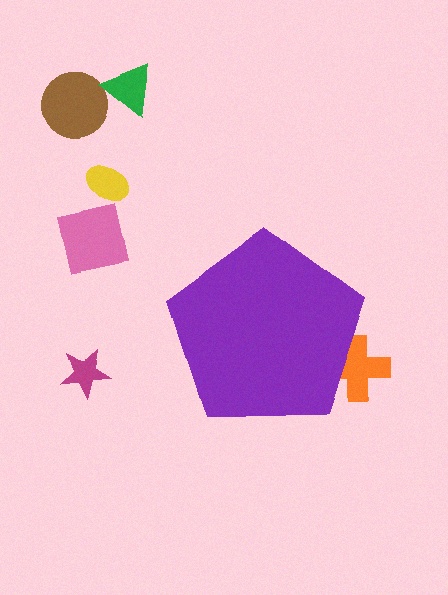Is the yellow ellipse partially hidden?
No, the yellow ellipse is fully visible.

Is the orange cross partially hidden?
Yes, the orange cross is partially hidden behind the purple pentagon.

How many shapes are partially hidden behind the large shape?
1 shape is partially hidden.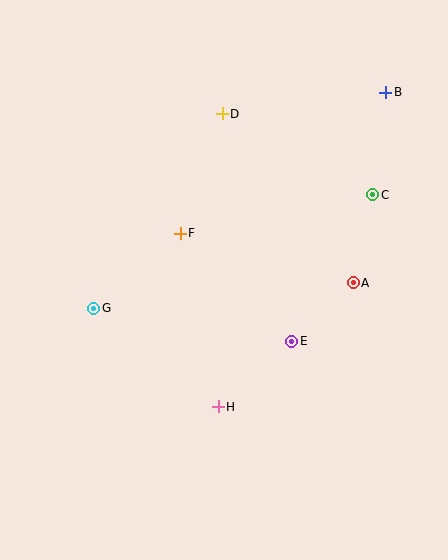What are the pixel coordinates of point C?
Point C is at (373, 195).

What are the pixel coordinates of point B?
Point B is at (386, 92).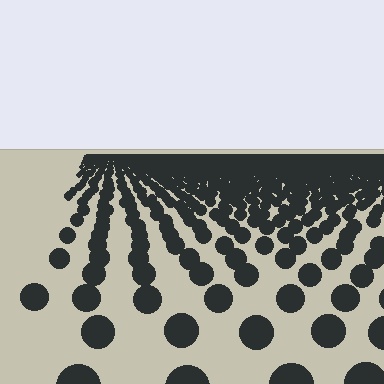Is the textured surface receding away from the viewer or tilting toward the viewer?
The surface is receding away from the viewer. Texture elements get smaller and denser toward the top.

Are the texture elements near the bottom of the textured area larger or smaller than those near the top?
Larger. Near the bottom, elements are closer to the viewer and appear at a bigger on-screen size.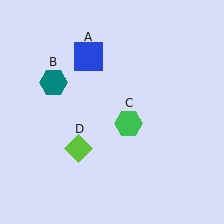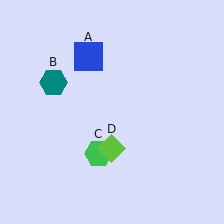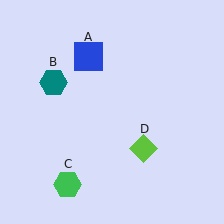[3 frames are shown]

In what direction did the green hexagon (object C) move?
The green hexagon (object C) moved down and to the left.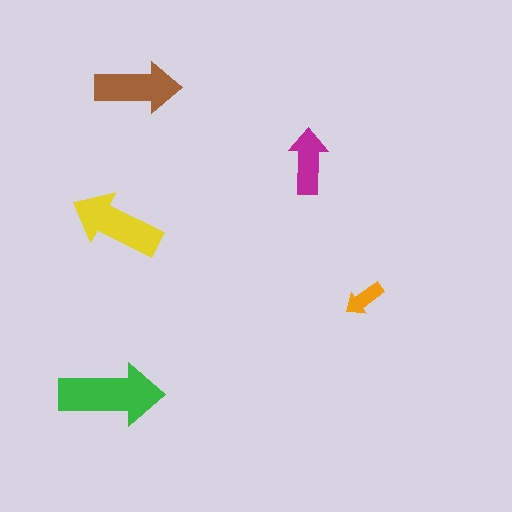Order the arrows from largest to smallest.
the green one, the yellow one, the brown one, the magenta one, the orange one.